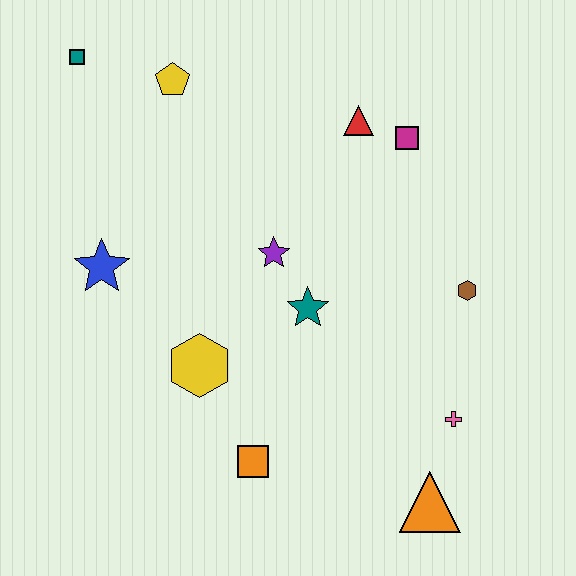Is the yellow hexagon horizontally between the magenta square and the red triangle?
No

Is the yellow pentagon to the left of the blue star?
No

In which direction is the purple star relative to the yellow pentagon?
The purple star is below the yellow pentagon.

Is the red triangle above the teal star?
Yes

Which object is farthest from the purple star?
The orange triangle is farthest from the purple star.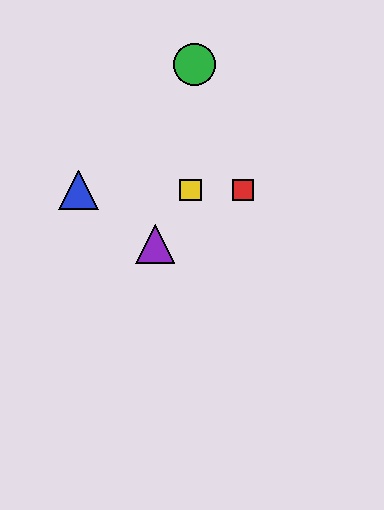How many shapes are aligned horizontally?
3 shapes (the red square, the blue triangle, the yellow square) are aligned horizontally.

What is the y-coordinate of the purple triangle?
The purple triangle is at y≈244.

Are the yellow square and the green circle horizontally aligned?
No, the yellow square is at y≈190 and the green circle is at y≈65.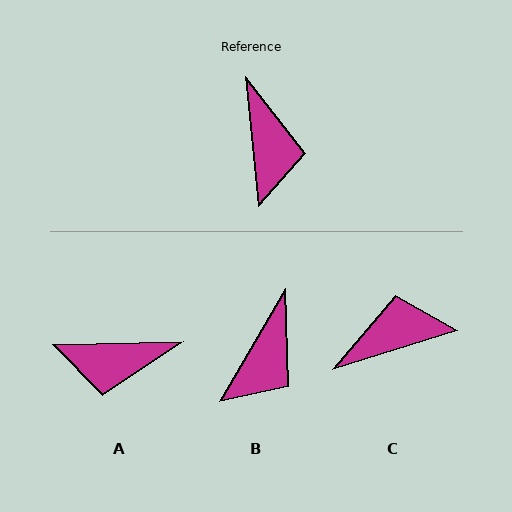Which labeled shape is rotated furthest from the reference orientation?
C, about 101 degrees away.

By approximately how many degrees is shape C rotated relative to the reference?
Approximately 101 degrees counter-clockwise.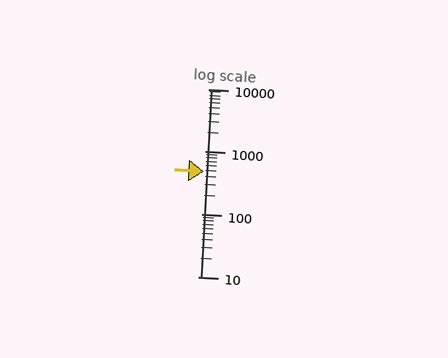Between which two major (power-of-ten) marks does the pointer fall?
The pointer is between 100 and 1000.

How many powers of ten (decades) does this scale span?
The scale spans 3 decades, from 10 to 10000.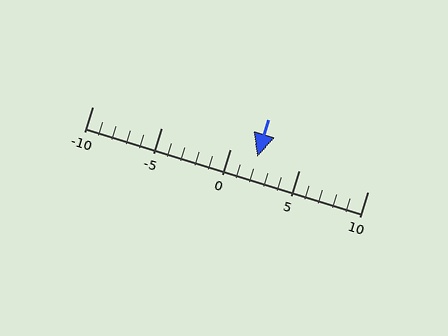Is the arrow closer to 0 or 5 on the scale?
The arrow is closer to 0.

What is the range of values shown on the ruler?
The ruler shows values from -10 to 10.